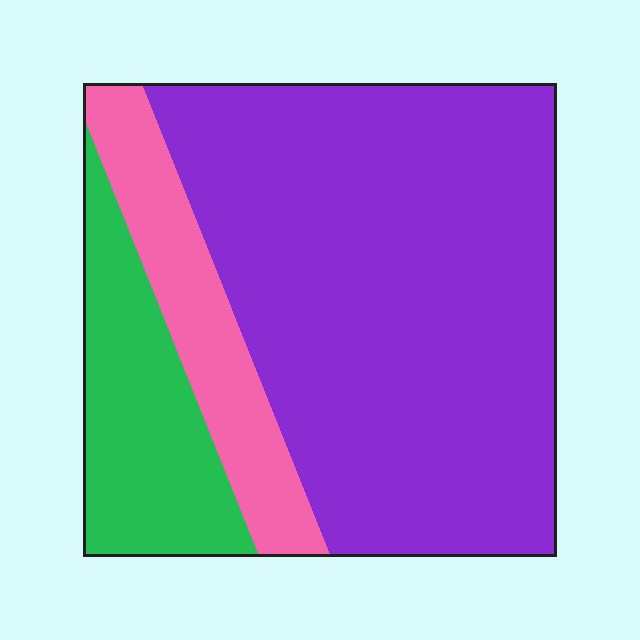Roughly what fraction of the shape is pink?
Pink covers roughly 15% of the shape.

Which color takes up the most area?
Purple, at roughly 70%.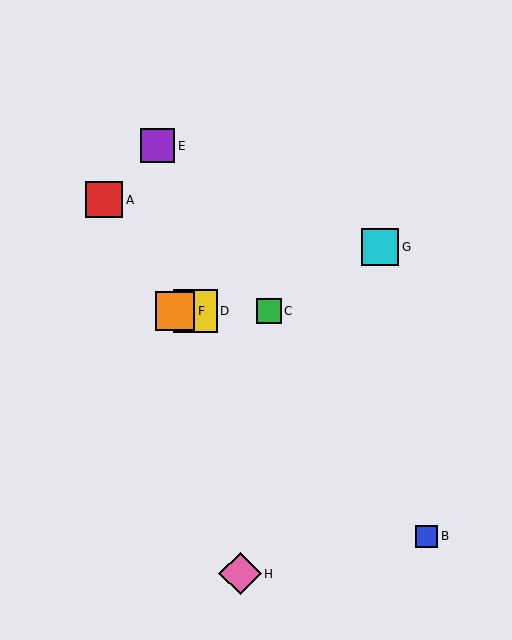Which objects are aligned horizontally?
Objects C, D, F are aligned horizontally.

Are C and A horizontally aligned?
No, C is at y≈311 and A is at y≈200.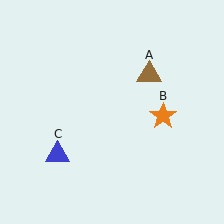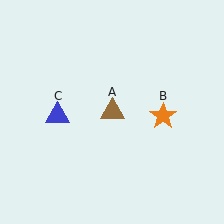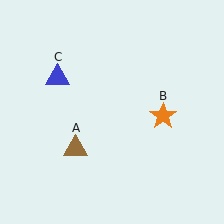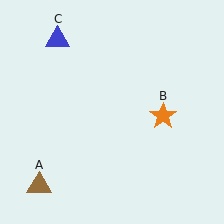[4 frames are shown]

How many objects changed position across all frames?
2 objects changed position: brown triangle (object A), blue triangle (object C).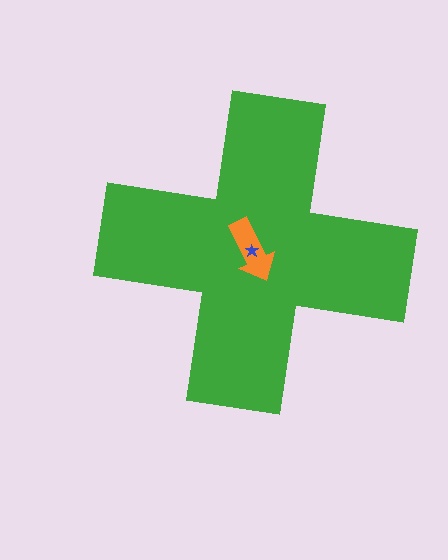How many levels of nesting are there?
3.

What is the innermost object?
The blue star.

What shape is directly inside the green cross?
The orange arrow.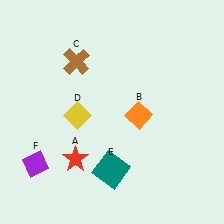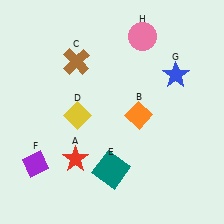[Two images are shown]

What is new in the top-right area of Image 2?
A pink circle (H) was added in the top-right area of Image 2.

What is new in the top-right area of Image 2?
A blue star (G) was added in the top-right area of Image 2.